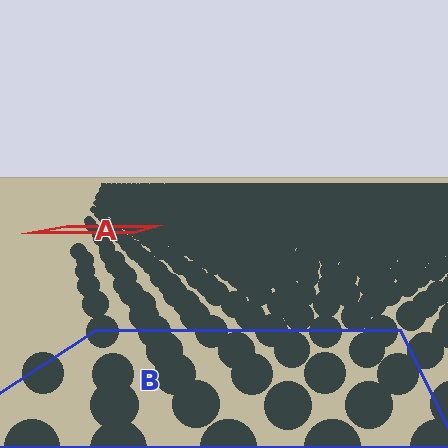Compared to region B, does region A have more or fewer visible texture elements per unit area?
Region A has more texture elements per unit area — they are packed more densely because it is farther away.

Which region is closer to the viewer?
Region B is closer. The texture elements there are larger and more spread out.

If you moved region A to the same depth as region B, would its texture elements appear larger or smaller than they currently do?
They would appear larger. At a closer depth, the same texture elements are projected at a bigger on-screen size.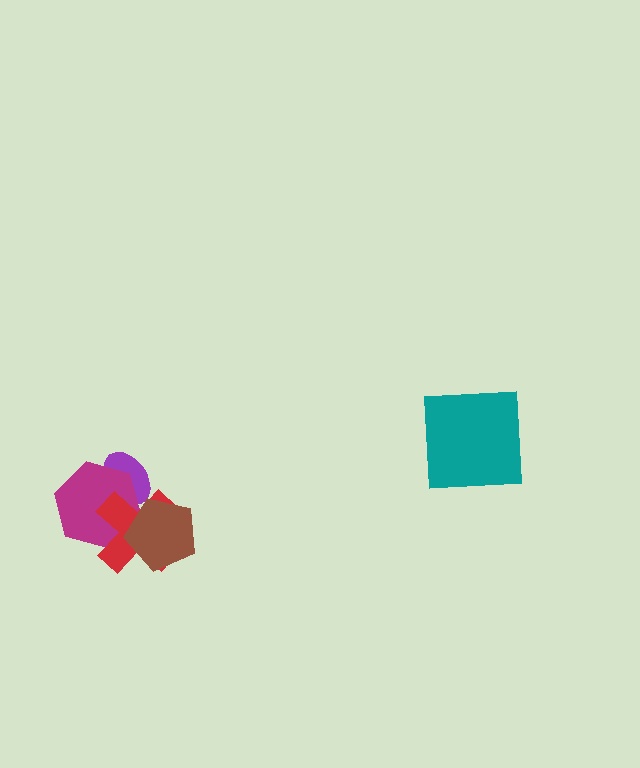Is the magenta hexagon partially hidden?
Yes, it is partially covered by another shape.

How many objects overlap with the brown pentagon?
2 objects overlap with the brown pentagon.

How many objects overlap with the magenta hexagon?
3 objects overlap with the magenta hexagon.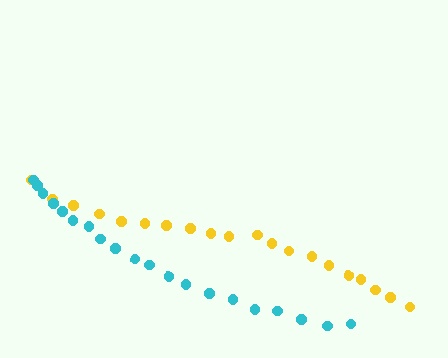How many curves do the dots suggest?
There are 2 distinct paths.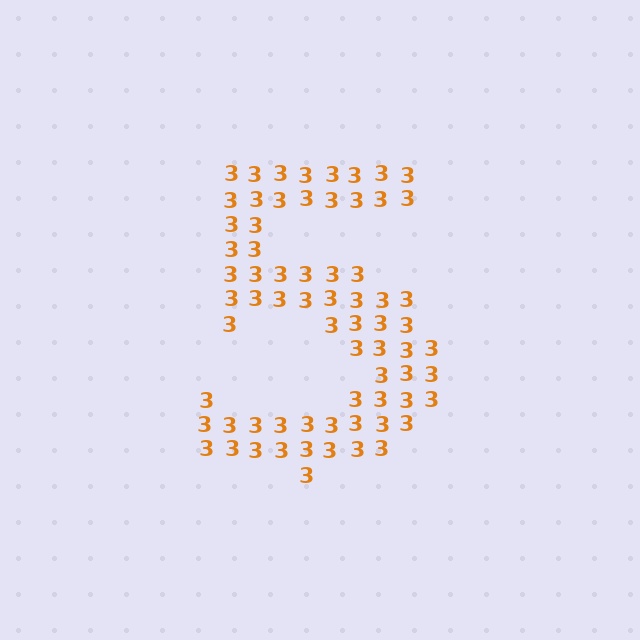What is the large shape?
The large shape is the digit 5.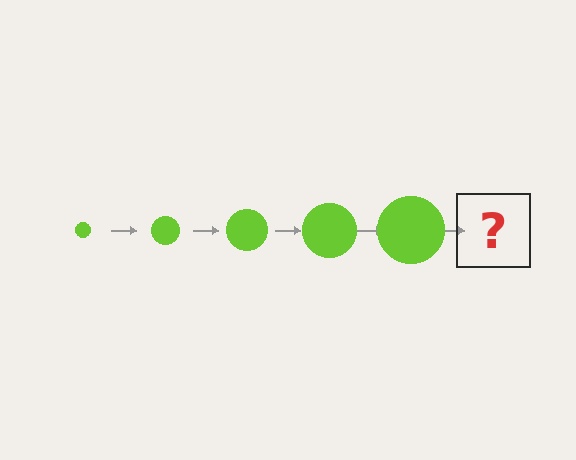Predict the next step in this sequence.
The next step is a lime circle, larger than the previous one.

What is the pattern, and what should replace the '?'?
The pattern is that the circle gets progressively larger each step. The '?' should be a lime circle, larger than the previous one.